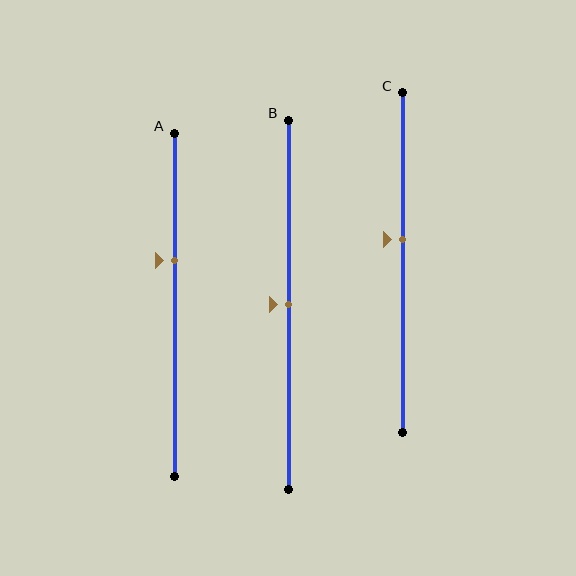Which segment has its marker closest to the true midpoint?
Segment B has its marker closest to the true midpoint.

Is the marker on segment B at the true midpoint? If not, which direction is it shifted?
Yes, the marker on segment B is at the true midpoint.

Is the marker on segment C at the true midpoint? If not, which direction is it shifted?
No, the marker on segment C is shifted upward by about 7% of the segment length.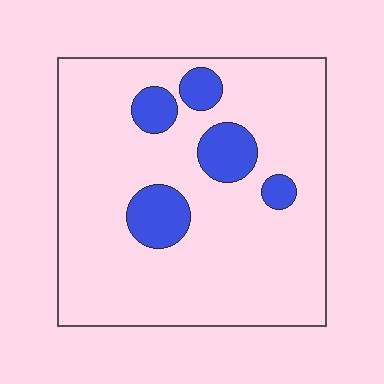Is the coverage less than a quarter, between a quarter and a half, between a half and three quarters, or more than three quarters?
Less than a quarter.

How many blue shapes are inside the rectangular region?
5.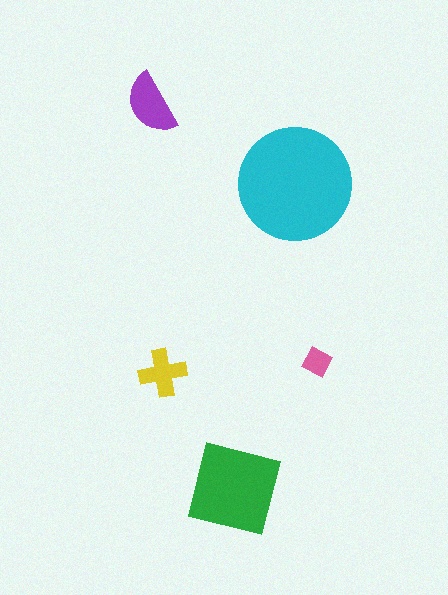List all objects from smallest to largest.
The pink diamond, the yellow cross, the purple semicircle, the green square, the cyan circle.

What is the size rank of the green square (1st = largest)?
2nd.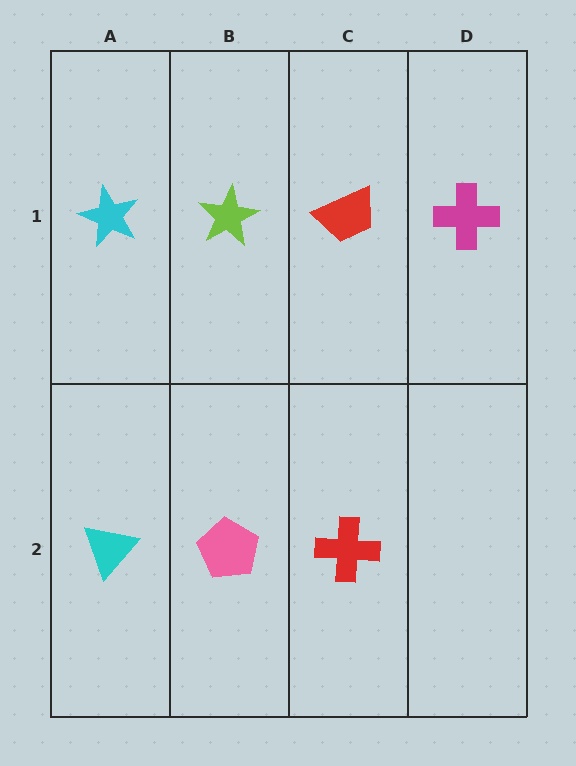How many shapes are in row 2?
3 shapes.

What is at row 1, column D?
A magenta cross.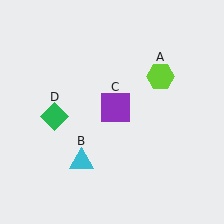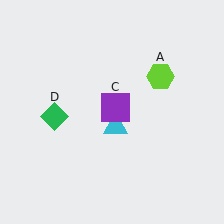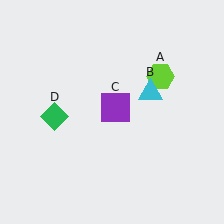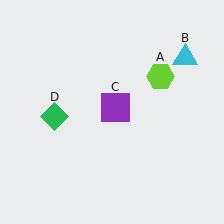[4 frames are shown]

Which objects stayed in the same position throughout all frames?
Lime hexagon (object A) and purple square (object C) and green diamond (object D) remained stationary.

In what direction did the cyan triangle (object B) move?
The cyan triangle (object B) moved up and to the right.